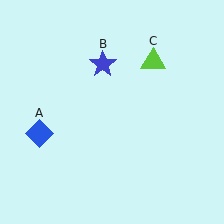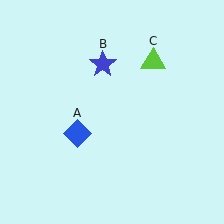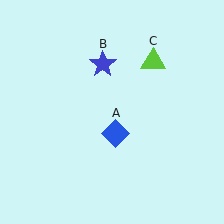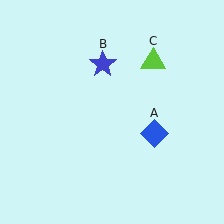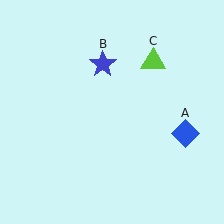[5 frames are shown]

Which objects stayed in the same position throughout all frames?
Blue star (object B) and lime triangle (object C) remained stationary.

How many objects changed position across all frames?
1 object changed position: blue diamond (object A).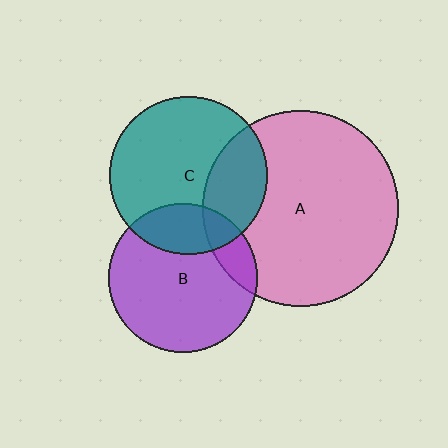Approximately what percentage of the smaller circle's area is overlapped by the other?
Approximately 30%.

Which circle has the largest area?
Circle A (pink).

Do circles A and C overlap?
Yes.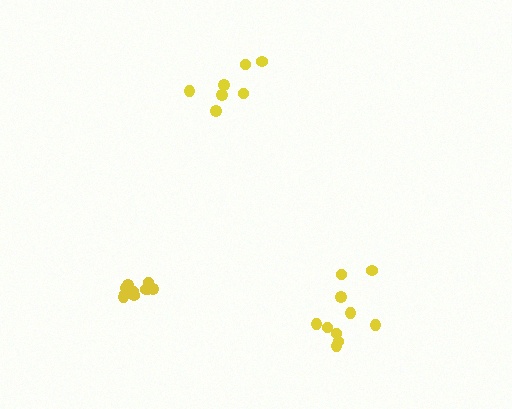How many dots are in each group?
Group 1: 10 dots, Group 2: 7 dots, Group 3: 10 dots (27 total).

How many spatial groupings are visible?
There are 3 spatial groupings.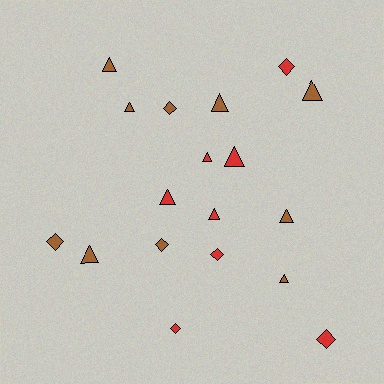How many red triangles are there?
There are 4 red triangles.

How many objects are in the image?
There are 18 objects.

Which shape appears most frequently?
Triangle, with 11 objects.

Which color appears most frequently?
Brown, with 10 objects.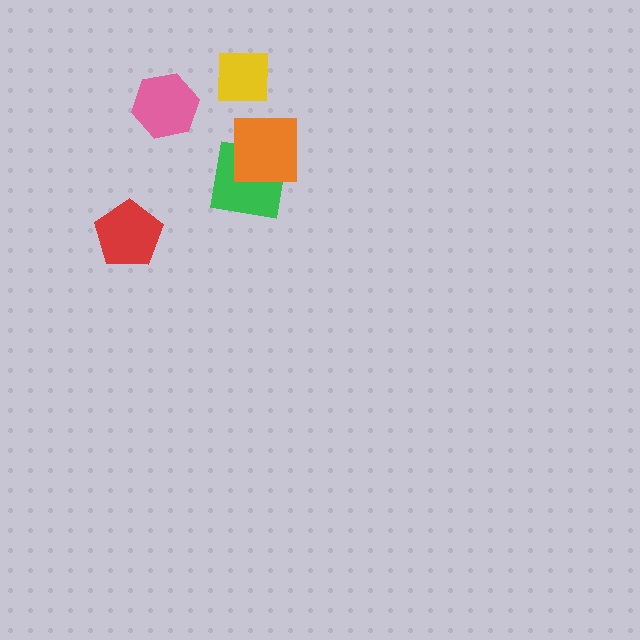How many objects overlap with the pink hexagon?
0 objects overlap with the pink hexagon.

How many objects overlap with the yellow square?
0 objects overlap with the yellow square.